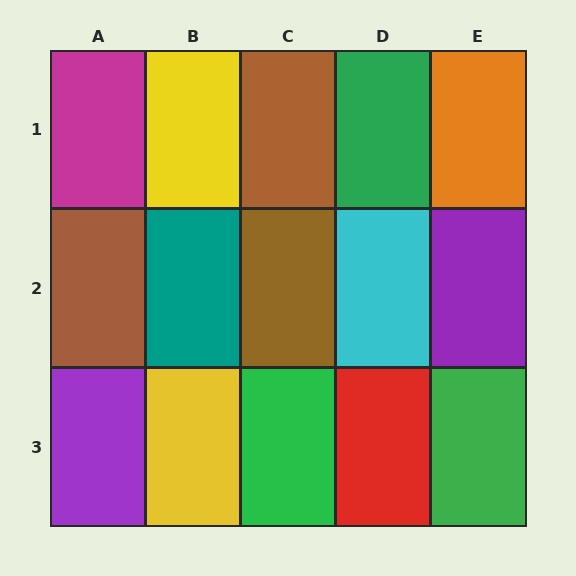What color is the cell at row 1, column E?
Orange.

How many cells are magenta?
1 cell is magenta.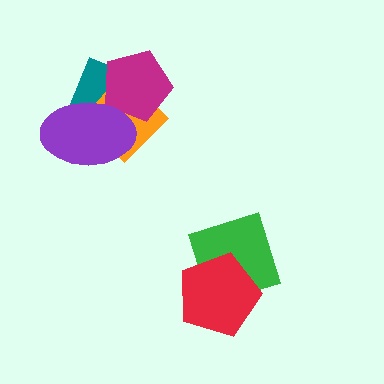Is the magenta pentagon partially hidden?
Yes, it is partially covered by another shape.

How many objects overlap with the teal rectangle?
3 objects overlap with the teal rectangle.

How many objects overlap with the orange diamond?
3 objects overlap with the orange diamond.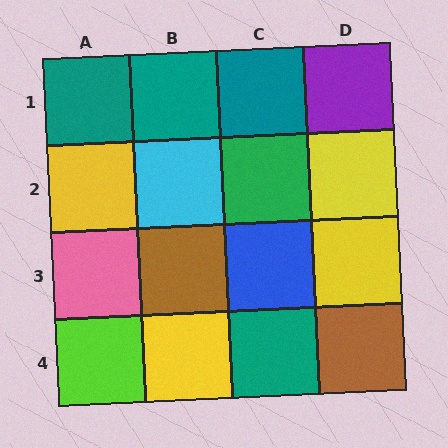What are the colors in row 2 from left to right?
Yellow, cyan, green, yellow.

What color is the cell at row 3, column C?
Blue.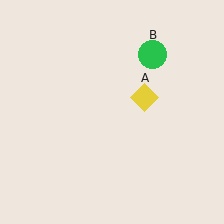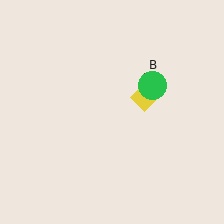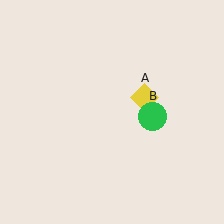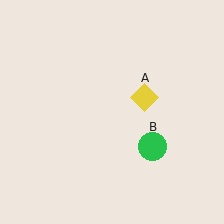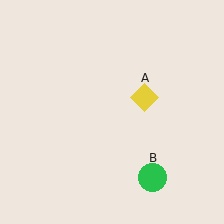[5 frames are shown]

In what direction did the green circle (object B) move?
The green circle (object B) moved down.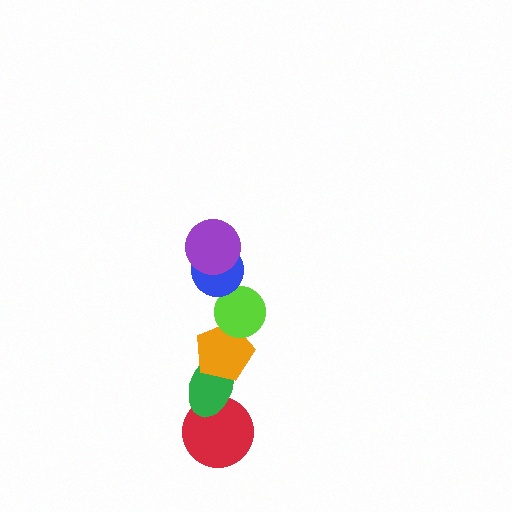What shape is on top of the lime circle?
The blue circle is on top of the lime circle.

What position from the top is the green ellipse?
The green ellipse is 5th from the top.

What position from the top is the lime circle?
The lime circle is 3rd from the top.